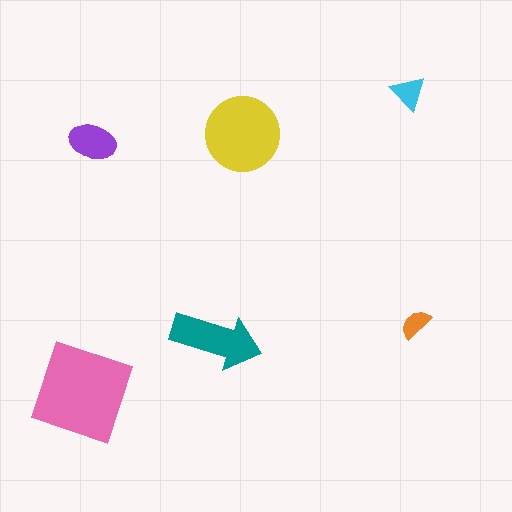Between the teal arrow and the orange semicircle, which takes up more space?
The teal arrow.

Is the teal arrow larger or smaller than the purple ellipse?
Larger.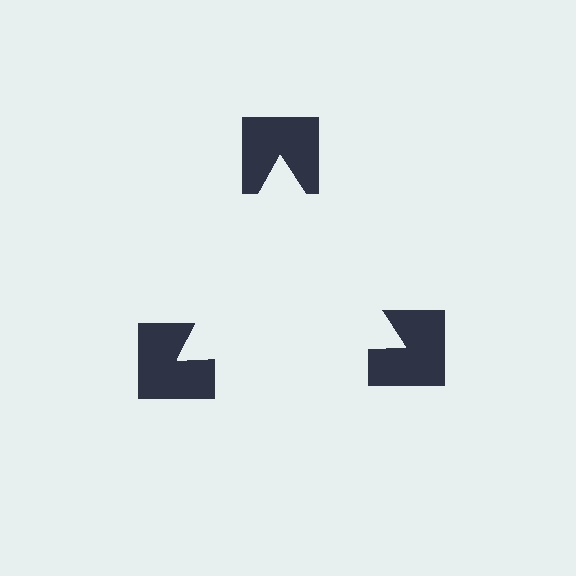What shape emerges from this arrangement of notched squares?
An illusory triangle — its edges are inferred from the aligned wedge cuts in the notched squares, not physically drawn.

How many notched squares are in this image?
There are 3 — one at each vertex of the illusory triangle.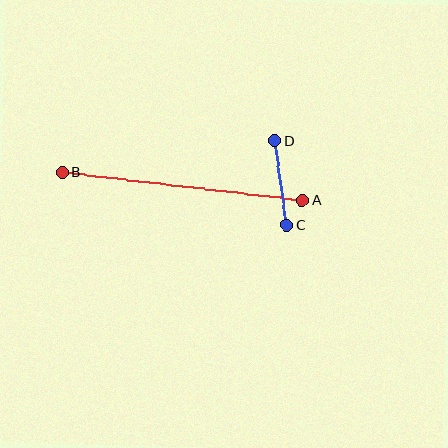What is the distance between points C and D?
The distance is approximately 85 pixels.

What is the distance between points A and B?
The distance is approximately 241 pixels.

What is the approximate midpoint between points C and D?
The midpoint is at approximately (281, 183) pixels.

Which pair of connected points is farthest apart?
Points A and B are farthest apart.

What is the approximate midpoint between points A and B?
The midpoint is at approximately (182, 186) pixels.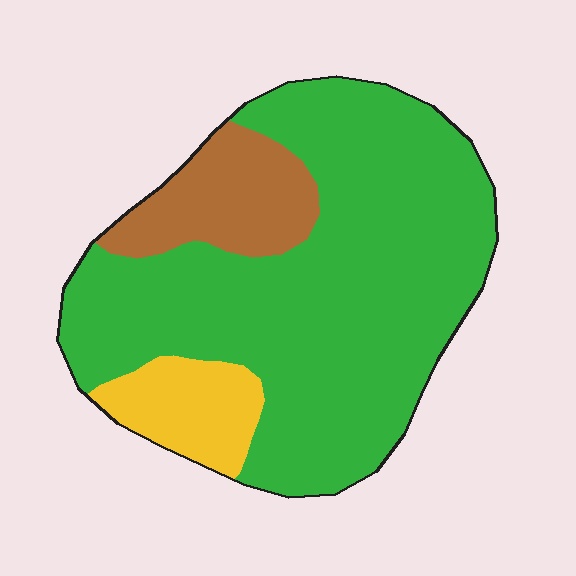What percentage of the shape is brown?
Brown takes up less than a quarter of the shape.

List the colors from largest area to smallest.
From largest to smallest: green, brown, yellow.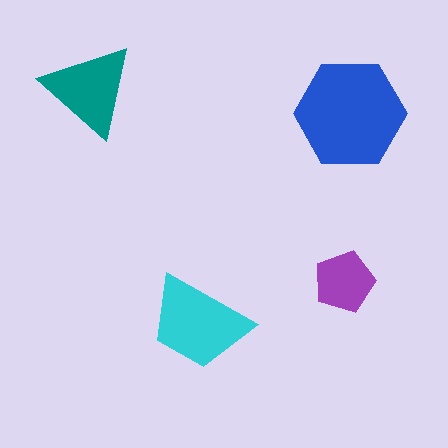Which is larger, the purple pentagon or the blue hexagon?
The blue hexagon.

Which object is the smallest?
The purple pentagon.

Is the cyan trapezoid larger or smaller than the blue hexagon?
Smaller.